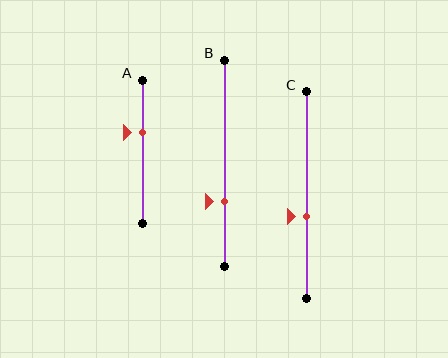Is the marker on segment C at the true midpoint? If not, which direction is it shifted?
No, the marker on segment C is shifted downward by about 11% of the segment length.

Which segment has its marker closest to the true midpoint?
Segment C has its marker closest to the true midpoint.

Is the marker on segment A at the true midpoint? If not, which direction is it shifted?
No, the marker on segment A is shifted upward by about 14% of the segment length.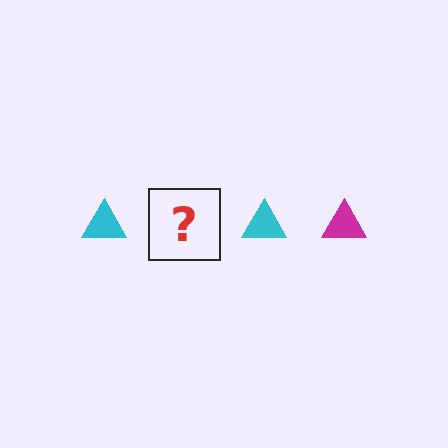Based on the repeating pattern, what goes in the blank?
The blank should be a magenta triangle.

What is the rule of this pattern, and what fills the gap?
The rule is that the pattern cycles through cyan, magenta triangles. The gap should be filled with a magenta triangle.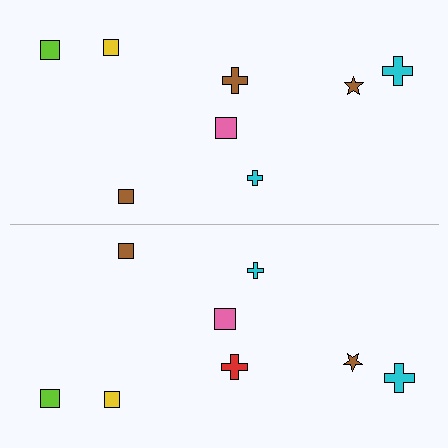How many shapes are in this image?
There are 16 shapes in this image.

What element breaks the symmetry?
The red cross on the bottom side breaks the symmetry — its mirror counterpart is brown.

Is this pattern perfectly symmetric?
No, the pattern is not perfectly symmetric. The red cross on the bottom side breaks the symmetry — its mirror counterpart is brown.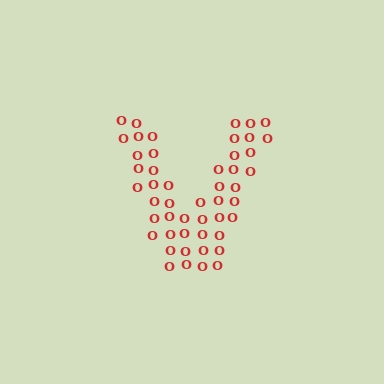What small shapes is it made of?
It is made of small letter O's.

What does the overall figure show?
The overall figure shows the letter V.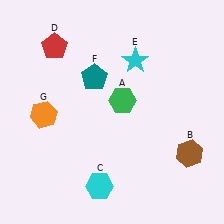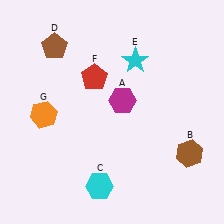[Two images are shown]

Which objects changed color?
A changed from green to magenta. D changed from red to brown. F changed from teal to red.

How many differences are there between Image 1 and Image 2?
There are 3 differences between the two images.